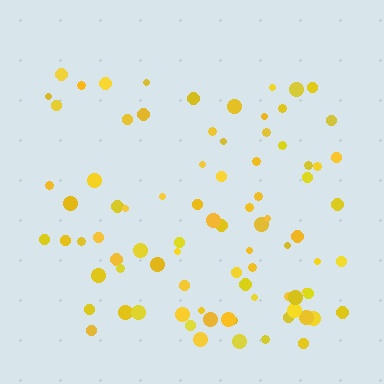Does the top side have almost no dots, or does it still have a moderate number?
Still a moderate number, just noticeably fewer than the bottom.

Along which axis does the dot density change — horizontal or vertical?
Vertical.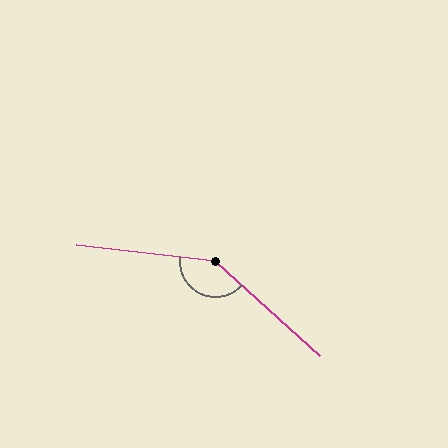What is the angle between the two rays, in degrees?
Approximately 145 degrees.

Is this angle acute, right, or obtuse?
It is obtuse.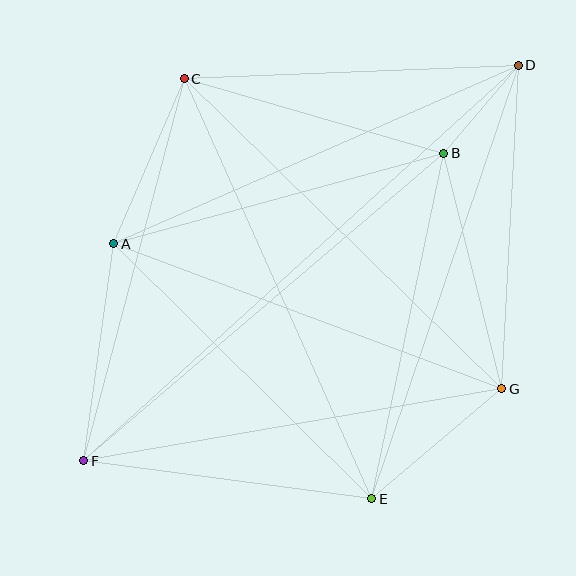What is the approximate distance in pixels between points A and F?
The distance between A and F is approximately 219 pixels.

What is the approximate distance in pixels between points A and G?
The distance between A and G is approximately 414 pixels.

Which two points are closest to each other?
Points B and D are closest to each other.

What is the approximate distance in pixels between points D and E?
The distance between D and E is approximately 458 pixels.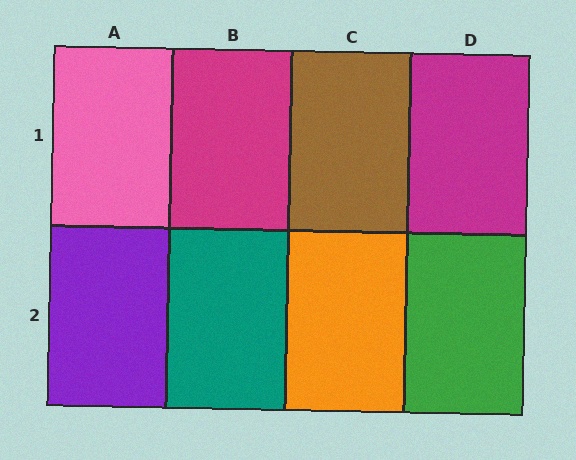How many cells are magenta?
2 cells are magenta.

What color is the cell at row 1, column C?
Brown.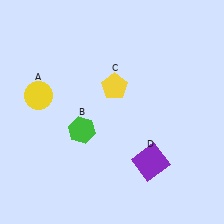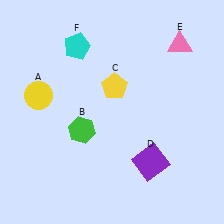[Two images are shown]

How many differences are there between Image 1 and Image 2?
There are 2 differences between the two images.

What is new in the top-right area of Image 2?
A pink triangle (E) was added in the top-right area of Image 2.